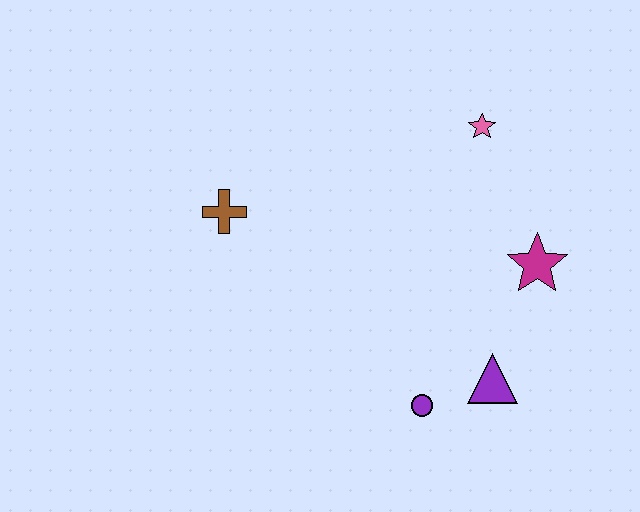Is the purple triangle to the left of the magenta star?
Yes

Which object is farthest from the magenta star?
The brown cross is farthest from the magenta star.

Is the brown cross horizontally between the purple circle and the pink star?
No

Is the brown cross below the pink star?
Yes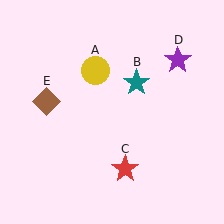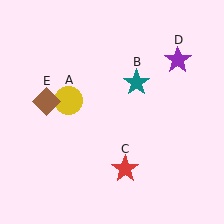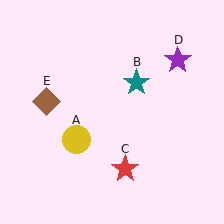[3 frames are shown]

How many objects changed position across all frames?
1 object changed position: yellow circle (object A).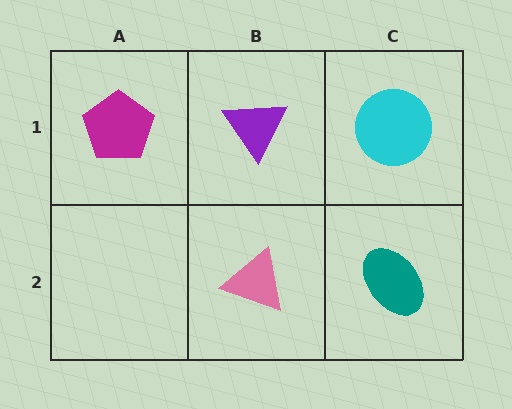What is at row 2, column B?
A pink triangle.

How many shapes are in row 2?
2 shapes.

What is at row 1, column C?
A cyan circle.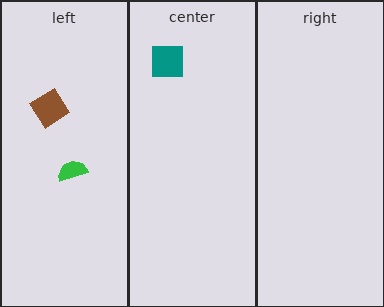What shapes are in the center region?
The teal square.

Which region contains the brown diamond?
The left region.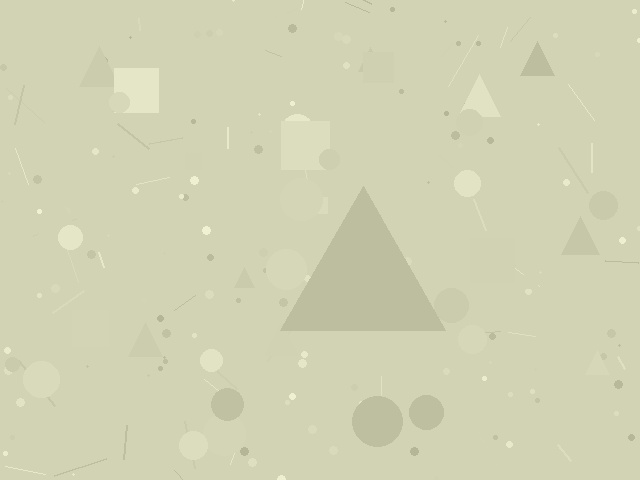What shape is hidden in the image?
A triangle is hidden in the image.